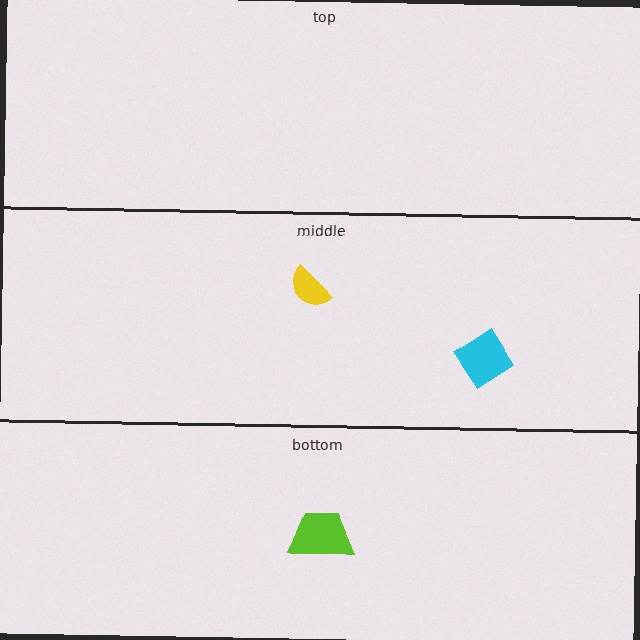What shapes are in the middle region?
The cyan diamond, the yellow semicircle.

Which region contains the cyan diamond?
The middle region.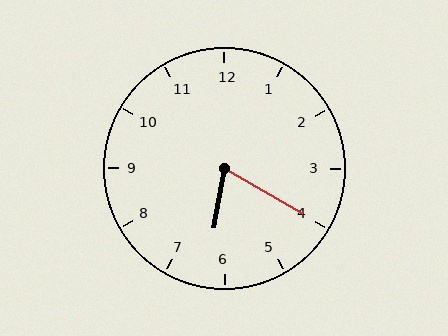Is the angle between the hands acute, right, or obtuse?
It is acute.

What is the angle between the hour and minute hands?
Approximately 70 degrees.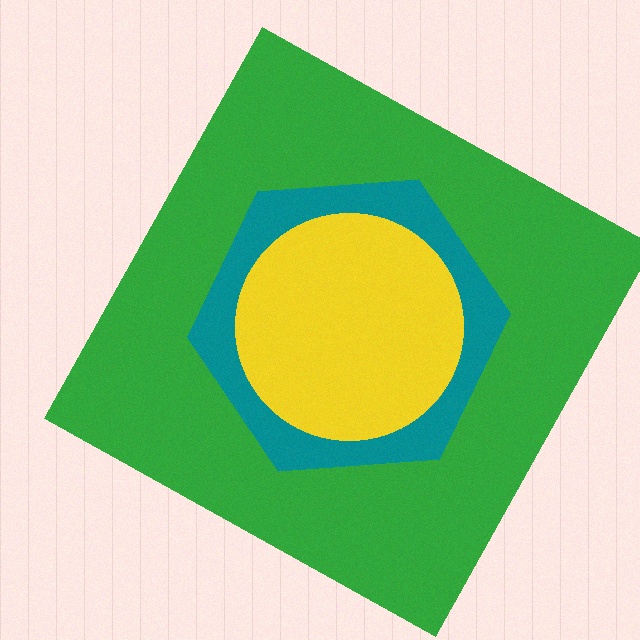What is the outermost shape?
The green square.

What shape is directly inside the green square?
The teal hexagon.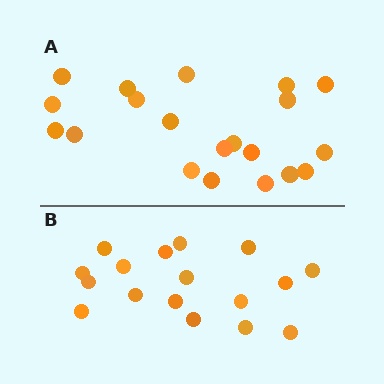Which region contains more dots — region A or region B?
Region A (the top region) has more dots.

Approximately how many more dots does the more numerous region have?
Region A has just a few more — roughly 2 or 3 more dots than region B.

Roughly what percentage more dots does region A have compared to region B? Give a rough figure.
About 20% more.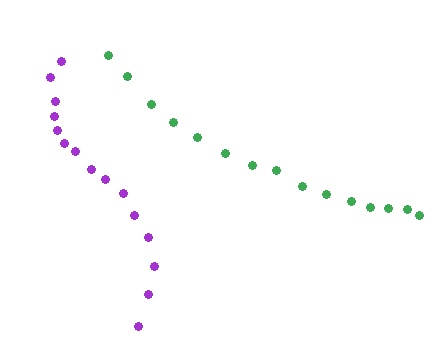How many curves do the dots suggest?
There are 2 distinct paths.